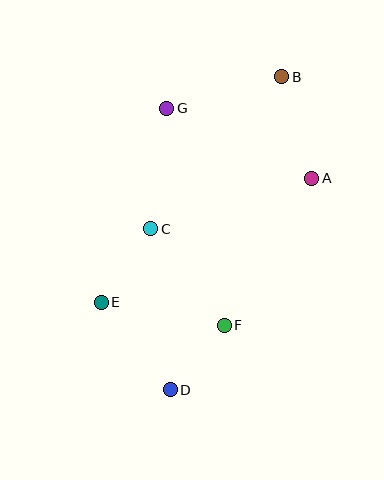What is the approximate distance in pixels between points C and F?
The distance between C and F is approximately 121 pixels.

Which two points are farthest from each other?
Points B and D are farthest from each other.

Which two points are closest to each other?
Points D and F are closest to each other.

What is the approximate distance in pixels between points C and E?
The distance between C and E is approximately 89 pixels.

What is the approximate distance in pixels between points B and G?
The distance between B and G is approximately 119 pixels.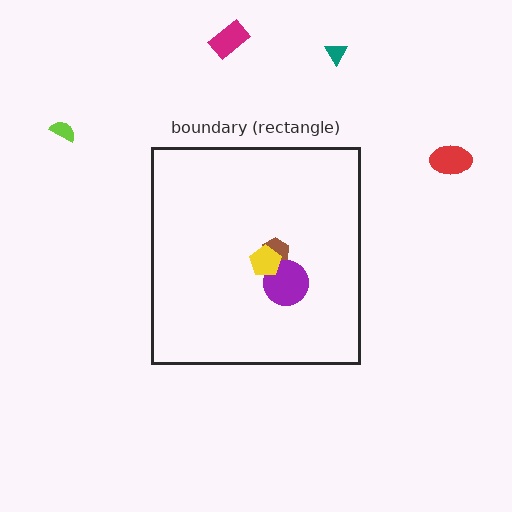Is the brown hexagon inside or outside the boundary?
Inside.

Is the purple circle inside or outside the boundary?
Inside.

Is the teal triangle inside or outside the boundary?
Outside.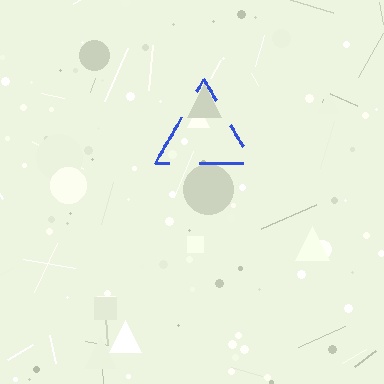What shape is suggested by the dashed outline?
The dashed outline suggests a triangle.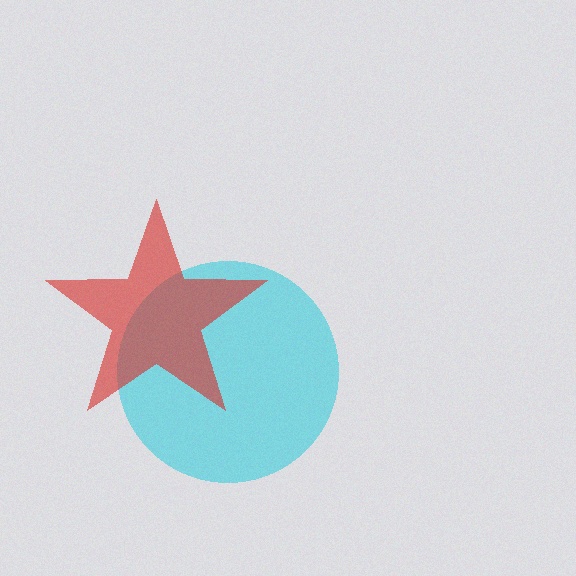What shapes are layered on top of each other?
The layered shapes are: a cyan circle, a red star.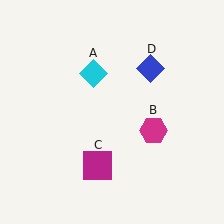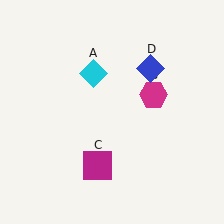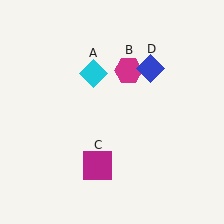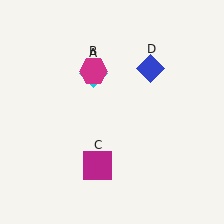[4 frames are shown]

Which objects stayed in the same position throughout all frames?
Cyan diamond (object A) and magenta square (object C) and blue diamond (object D) remained stationary.